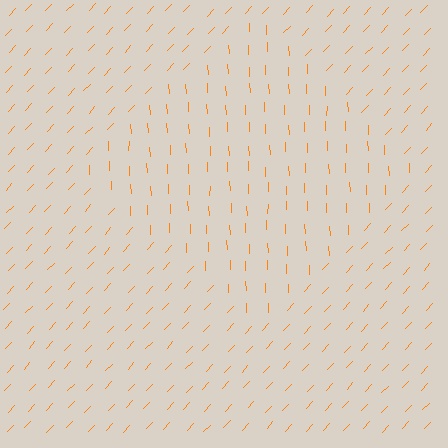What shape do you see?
I see a diamond.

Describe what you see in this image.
The image is filled with small orange line segments. A diamond region in the image has lines oriented differently from the surrounding lines, creating a visible texture boundary.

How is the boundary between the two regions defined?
The boundary is defined purely by a change in line orientation (approximately 45 degrees difference). All lines are the same color and thickness.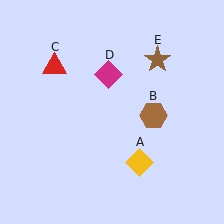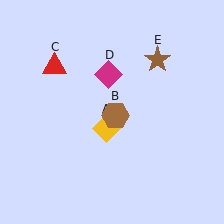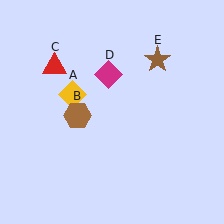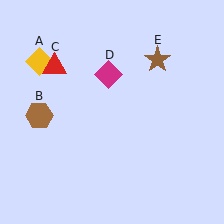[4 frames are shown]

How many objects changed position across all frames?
2 objects changed position: yellow diamond (object A), brown hexagon (object B).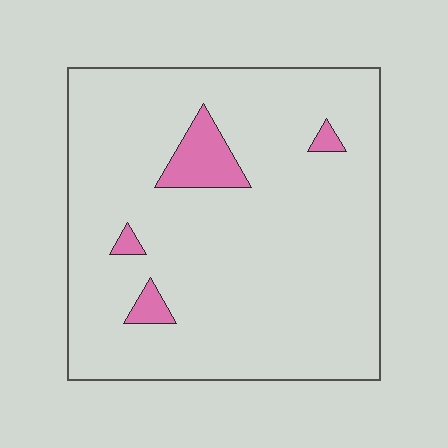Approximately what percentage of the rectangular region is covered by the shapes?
Approximately 5%.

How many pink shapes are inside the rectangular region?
4.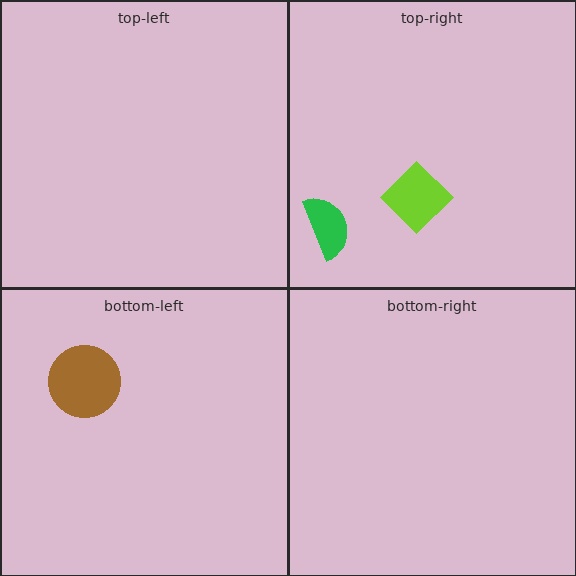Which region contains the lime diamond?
The top-right region.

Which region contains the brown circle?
The bottom-left region.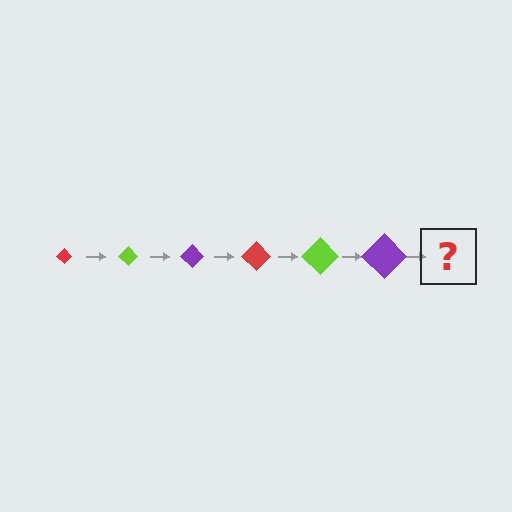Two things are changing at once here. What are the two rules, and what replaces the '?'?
The two rules are that the diamond grows larger each step and the color cycles through red, lime, and purple. The '?' should be a red diamond, larger than the previous one.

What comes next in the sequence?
The next element should be a red diamond, larger than the previous one.